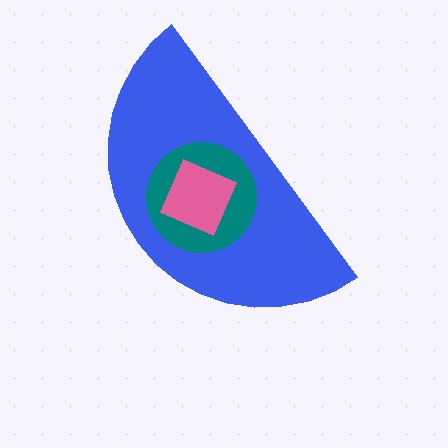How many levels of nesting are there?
3.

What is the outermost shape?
The blue semicircle.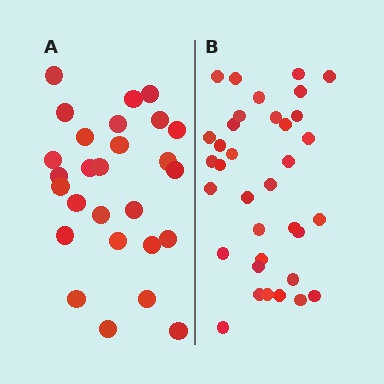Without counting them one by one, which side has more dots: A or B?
Region B (the right region) has more dots.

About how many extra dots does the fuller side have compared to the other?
Region B has roughly 8 or so more dots than region A.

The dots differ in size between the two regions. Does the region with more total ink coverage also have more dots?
No. Region A has more total ink coverage because its dots are larger, but region B actually contains more individual dots. Total area can be misleading — the number of items is what matters here.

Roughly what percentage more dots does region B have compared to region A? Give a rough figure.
About 30% more.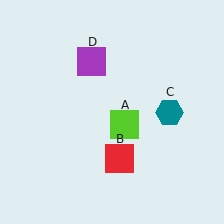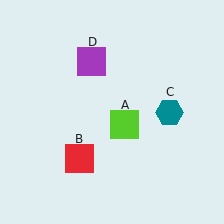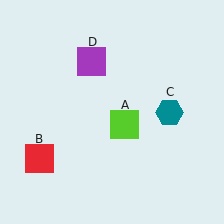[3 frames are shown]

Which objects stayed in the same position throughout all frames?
Lime square (object A) and teal hexagon (object C) and purple square (object D) remained stationary.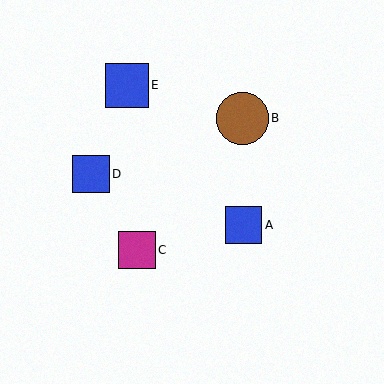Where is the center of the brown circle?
The center of the brown circle is at (242, 118).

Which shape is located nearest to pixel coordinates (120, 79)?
The blue square (labeled E) at (127, 85) is nearest to that location.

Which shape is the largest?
The brown circle (labeled B) is the largest.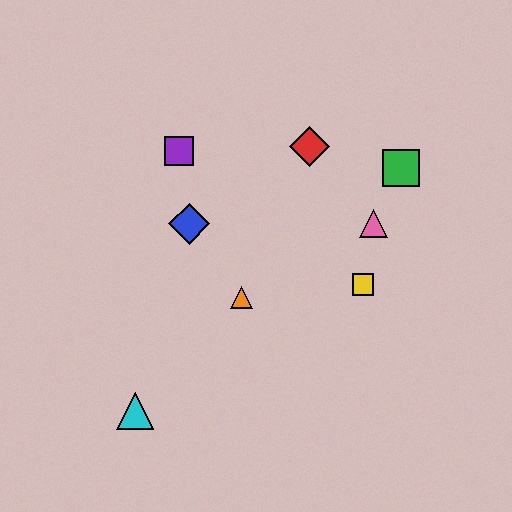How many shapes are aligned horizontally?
2 shapes (the blue diamond, the pink triangle) are aligned horizontally.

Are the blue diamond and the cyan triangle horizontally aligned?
No, the blue diamond is at y≈224 and the cyan triangle is at y≈411.